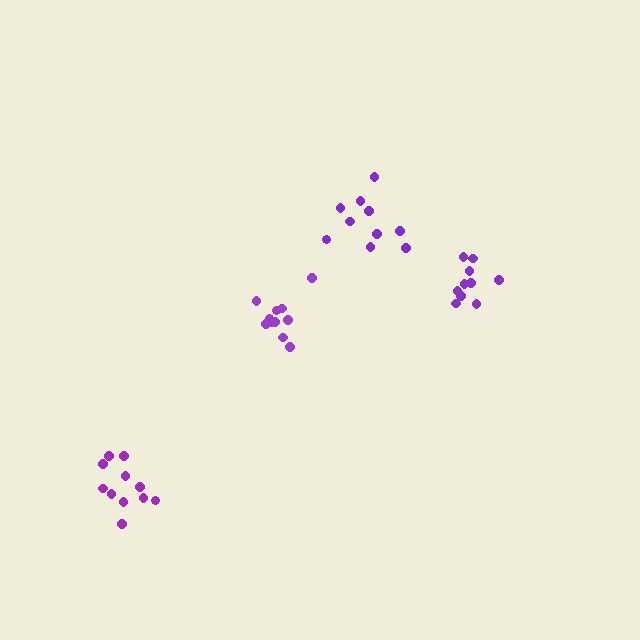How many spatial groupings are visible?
There are 4 spatial groupings.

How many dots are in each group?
Group 1: 11 dots, Group 2: 10 dots, Group 3: 10 dots, Group 4: 11 dots (42 total).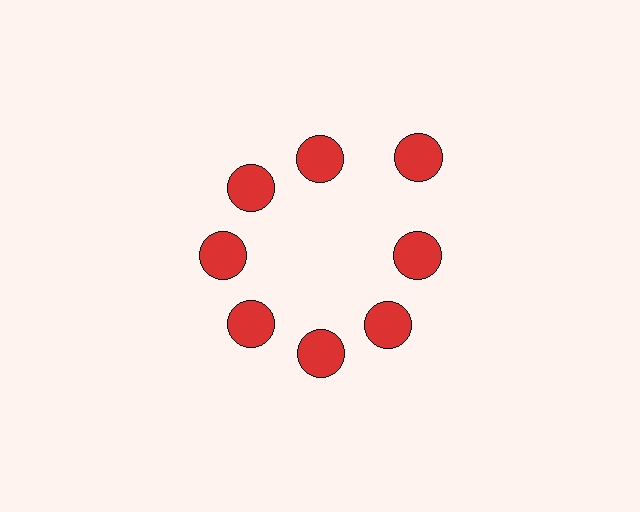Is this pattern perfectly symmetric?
No. The 8 red circles are arranged in a ring, but one element near the 2 o'clock position is pushed outward from the center, breaking the 8-fold rotational symmetry.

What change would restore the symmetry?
The symmetry would be restored by moving it inward, back onto the ring so that all 8 circles sit at equal angles and equal distance from the center.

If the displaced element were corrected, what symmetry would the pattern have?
It would have 8-fold rotational symmetry — the pattern would map onto itself every 45 degrees.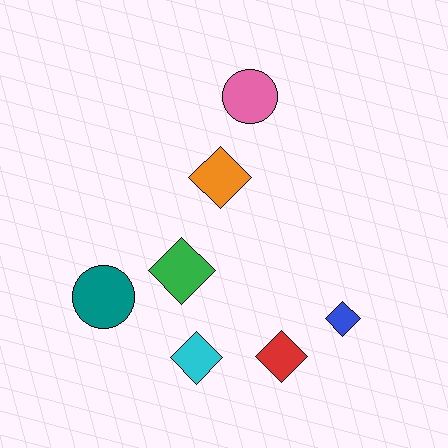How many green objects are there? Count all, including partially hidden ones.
There is 1 green object.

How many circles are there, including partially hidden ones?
There are 2 circles.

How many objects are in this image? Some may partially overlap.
There are 7 objects.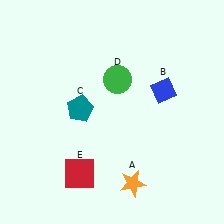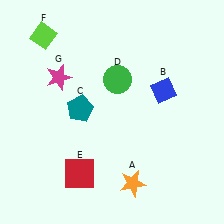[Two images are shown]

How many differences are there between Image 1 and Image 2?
There are 2 differences between the two images.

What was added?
A lime diamond (F), a magenta star (G) were added in Image 2.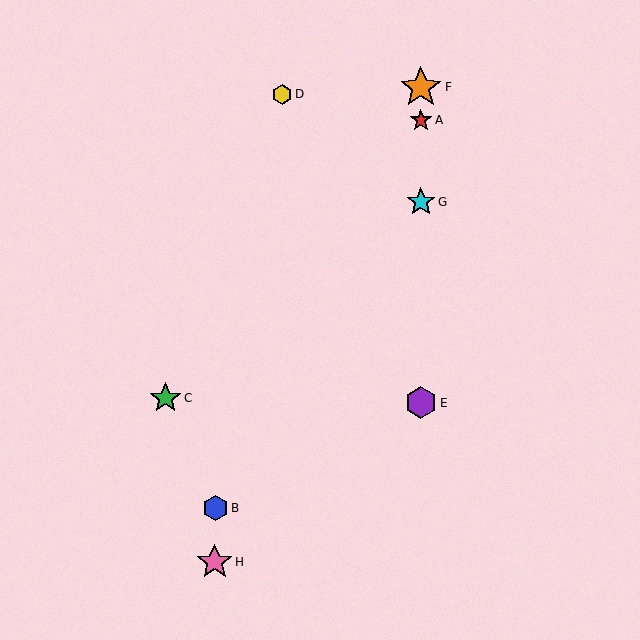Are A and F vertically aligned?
Yes, both are at x≈421.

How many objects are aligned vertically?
4 objects (A, E, F, G) are aligned vertically.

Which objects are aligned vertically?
Objects A, E, F, G are aligned vertically.